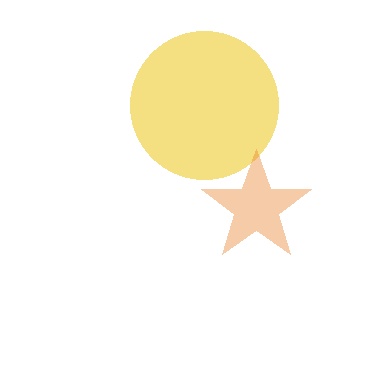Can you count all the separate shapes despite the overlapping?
Yes, there are 2 separate shapes.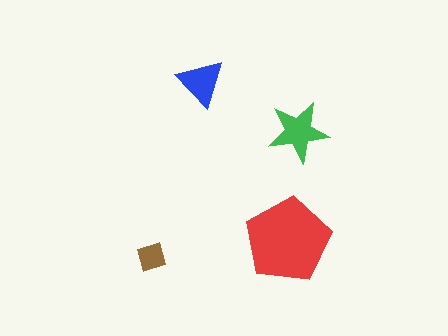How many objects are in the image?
There are 4 objects in the image.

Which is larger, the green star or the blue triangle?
The green star.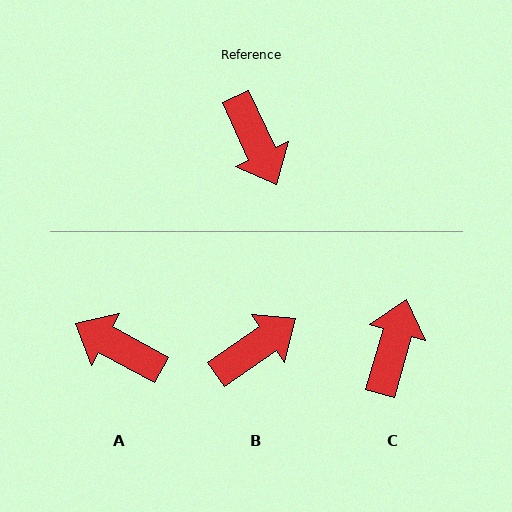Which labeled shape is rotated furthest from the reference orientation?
A, about 143 degrees away.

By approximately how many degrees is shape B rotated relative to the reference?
Approximately 100 degrees counter-clockwise.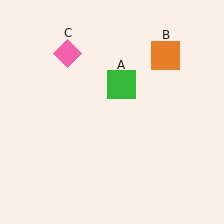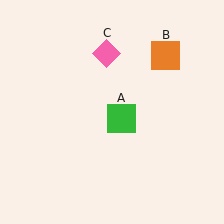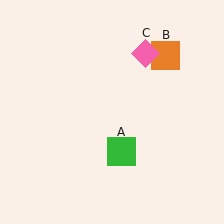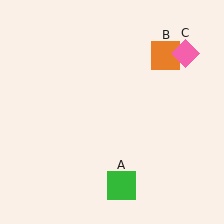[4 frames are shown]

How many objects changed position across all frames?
2 objects changed position: green square (object A), pink diamond (object C).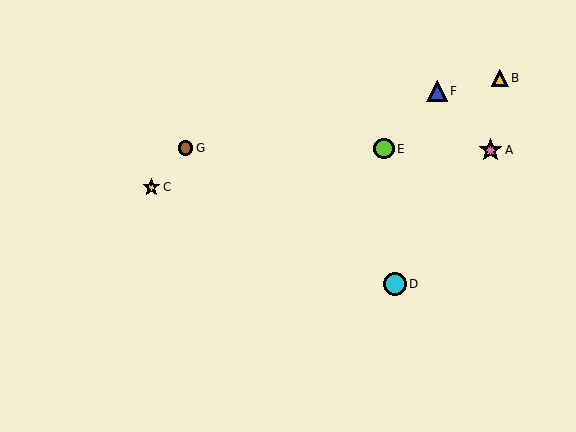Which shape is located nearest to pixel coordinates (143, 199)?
The yellow star (labeled C) at (151, 187) is nearest to that location.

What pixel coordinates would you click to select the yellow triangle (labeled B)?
Click at (500, 78) to select the yellow triangle B.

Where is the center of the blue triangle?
The center of the blue triangle is at (437, 91).